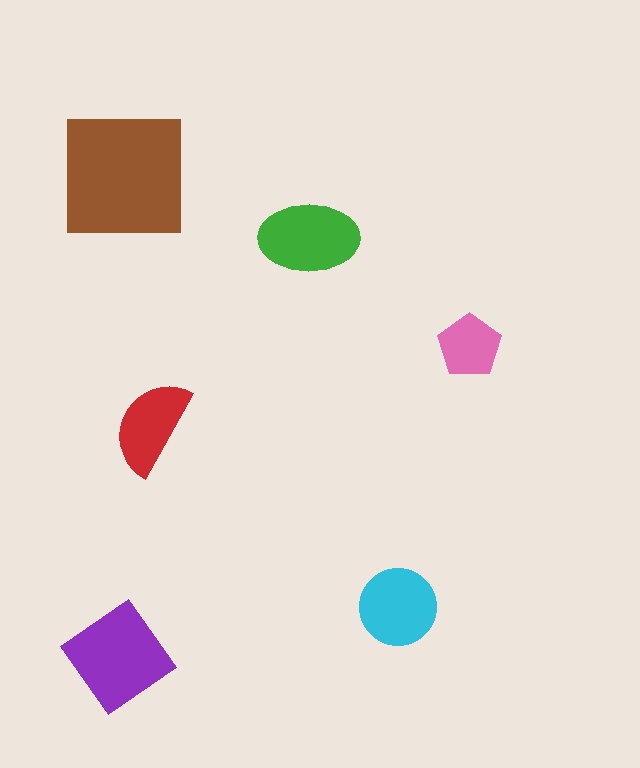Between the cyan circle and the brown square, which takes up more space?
The brown square.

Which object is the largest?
The brown square.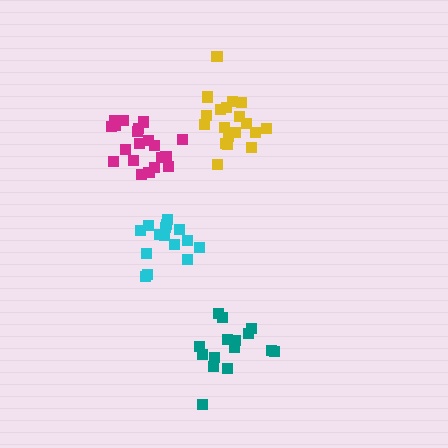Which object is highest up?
The yellow cluster is topmost.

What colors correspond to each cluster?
The clusters are colored: magenta, teal, yellow, cyan.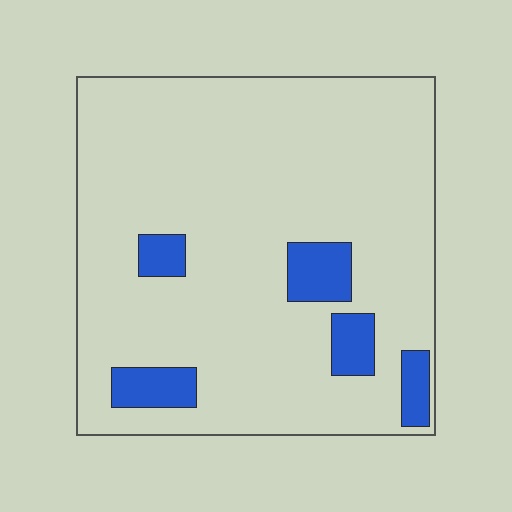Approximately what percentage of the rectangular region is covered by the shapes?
Approximately 10%.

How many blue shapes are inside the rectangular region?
5.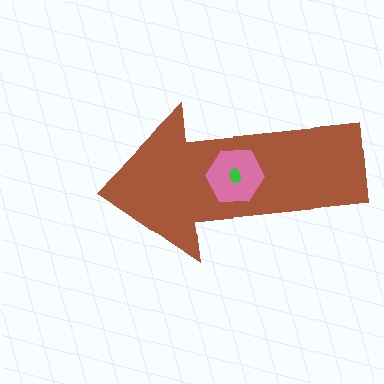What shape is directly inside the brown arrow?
The pink hexagon.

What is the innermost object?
The green ellipse.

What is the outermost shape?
The brown arrow.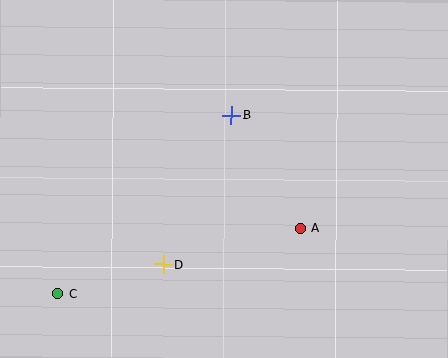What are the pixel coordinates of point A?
Point A is at (300, 228).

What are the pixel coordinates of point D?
Point D is at (164, 264).